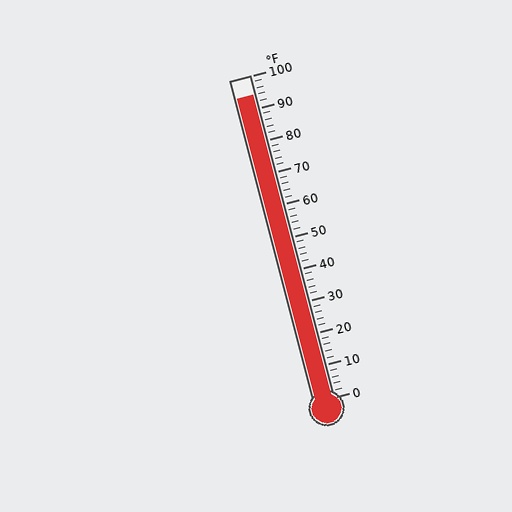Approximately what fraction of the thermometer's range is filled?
The thermometer is filled to approximately 95% of its range.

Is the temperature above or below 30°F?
The temperature is above 30°F.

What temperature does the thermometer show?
The thermometer shows approximately 94°F.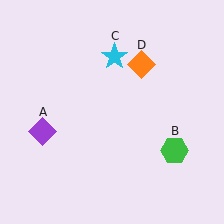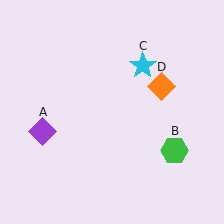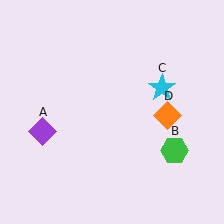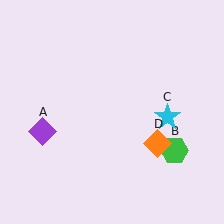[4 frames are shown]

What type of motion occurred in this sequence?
The cyan star (object C), orange diamond (object D) rotated clockwise around the center of the scene.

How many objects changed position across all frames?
2 objects changed position: cyan star (object C), orange diamond (object D).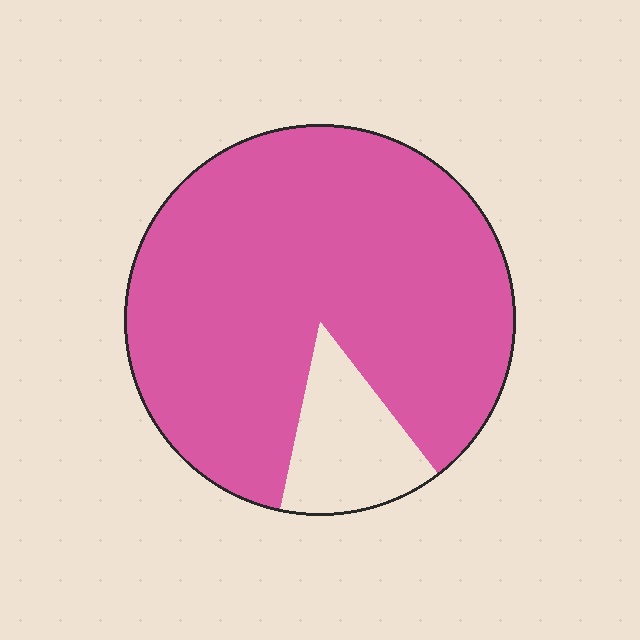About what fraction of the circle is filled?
About seven eighths (7/8).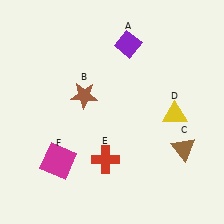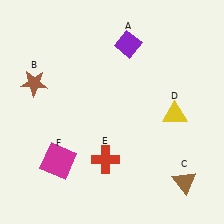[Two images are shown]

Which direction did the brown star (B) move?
The brown star (B) moved left.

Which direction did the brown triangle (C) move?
The brown triangle (C) moved down.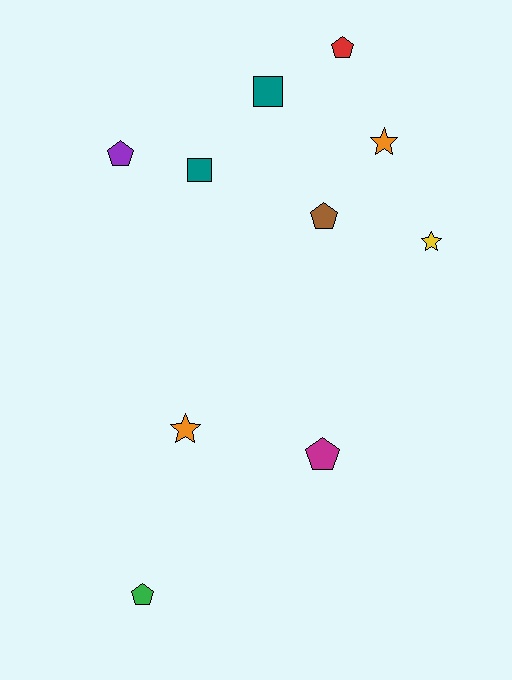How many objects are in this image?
There are 10 objects.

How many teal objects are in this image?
There are 2 teal objects.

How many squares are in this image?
There are 2 squares.